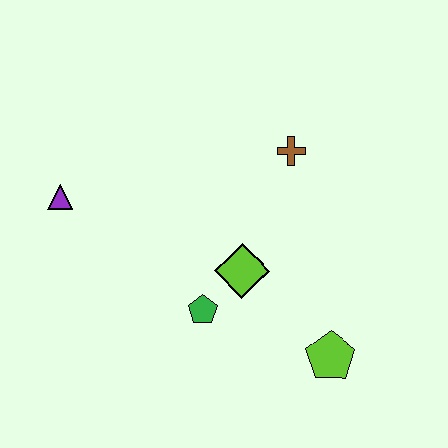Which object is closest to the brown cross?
The lime diamond is closest to the brown cross.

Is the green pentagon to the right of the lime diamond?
No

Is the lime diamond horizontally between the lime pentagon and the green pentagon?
Yes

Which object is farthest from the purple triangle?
The lime pentagon is farthest from the purple triangle.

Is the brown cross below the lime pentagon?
No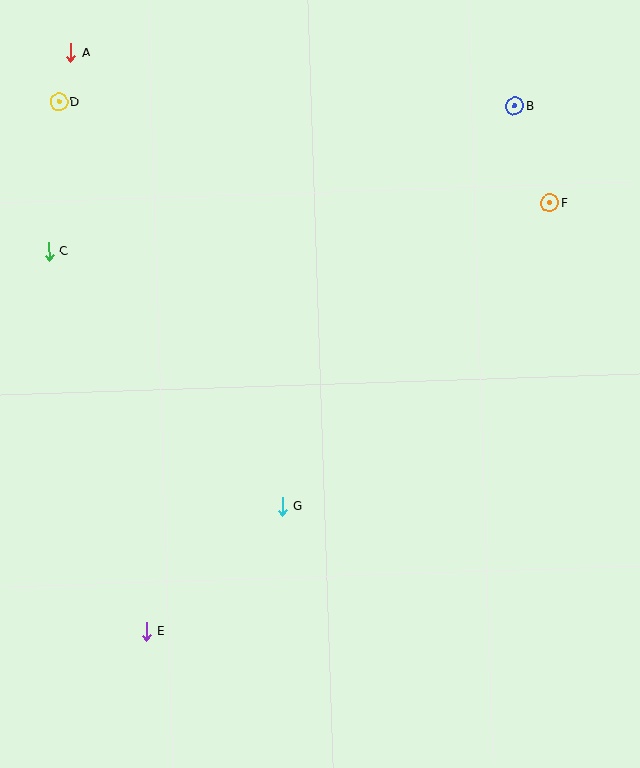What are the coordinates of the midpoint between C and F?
The midpoint between C and F is at (299, 227).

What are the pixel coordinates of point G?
Point G is at (282, 506).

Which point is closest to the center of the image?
Point G at (282, 506) is closest to the center.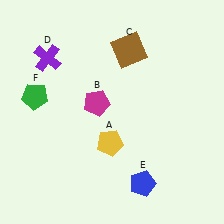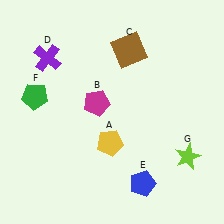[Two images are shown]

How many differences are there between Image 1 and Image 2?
There is 1 difference between the two images.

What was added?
A lime star (G) was added in Image 2.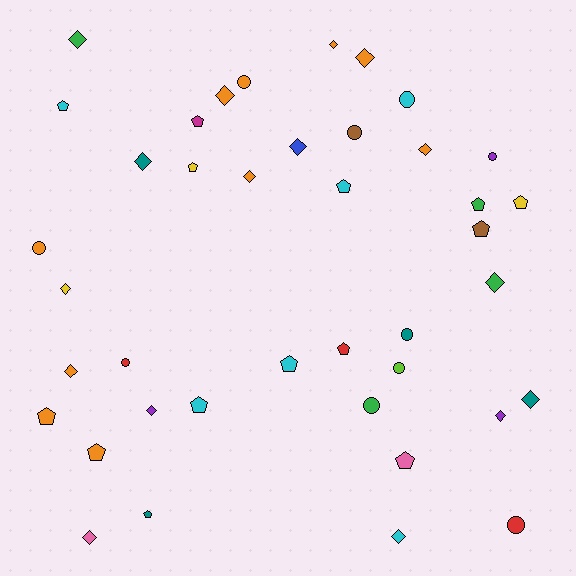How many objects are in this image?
There are 40 objects.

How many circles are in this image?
There are 10 circles.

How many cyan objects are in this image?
There are 6 cyan objects.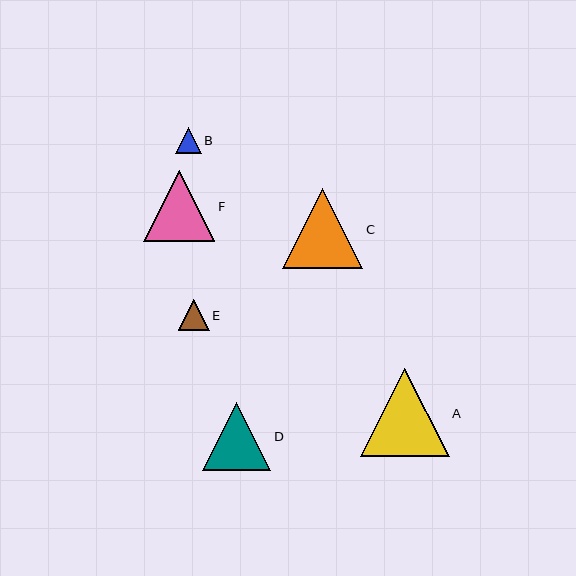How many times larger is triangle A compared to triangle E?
Triangle A is approximately 2.9 times the size of triangle E.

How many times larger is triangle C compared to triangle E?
Triangle C is approximately 2.6 times the size of triangle E.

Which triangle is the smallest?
Triangle B is the smallest with a size of approximately 25 pixels.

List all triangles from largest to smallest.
From largest to smallest: A, C, F, D, E, B.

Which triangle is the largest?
Triangle A is the largest with a size of approximately 88 pixels.